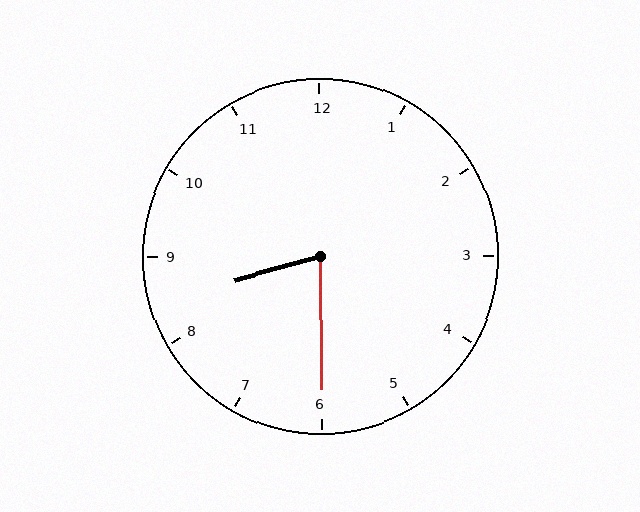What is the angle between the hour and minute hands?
Approximately 75 degrees.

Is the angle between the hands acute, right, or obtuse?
It is acute.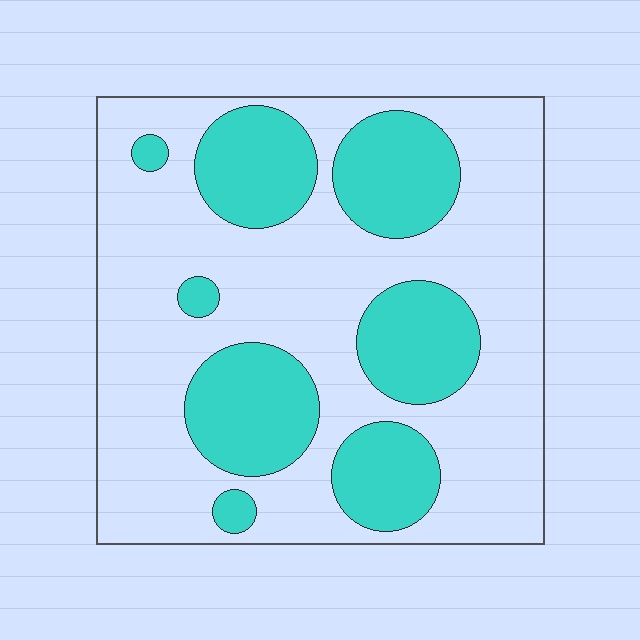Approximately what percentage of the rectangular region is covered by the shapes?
Approximately 30%.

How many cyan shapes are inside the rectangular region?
8.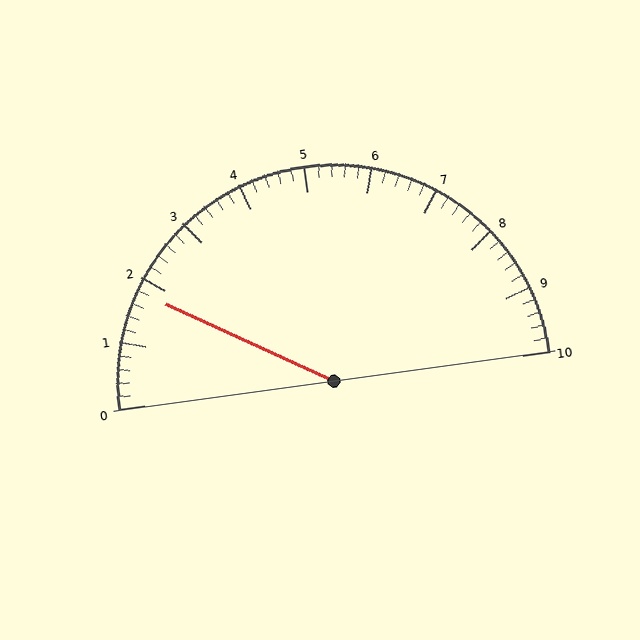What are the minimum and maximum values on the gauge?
The gauge ranges from 0 to 10.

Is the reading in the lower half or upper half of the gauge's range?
The reading is in the lower half of the range (0 to 10).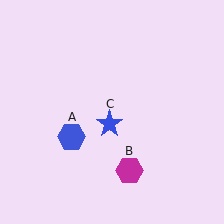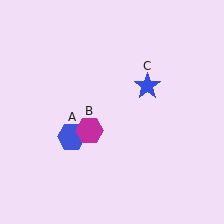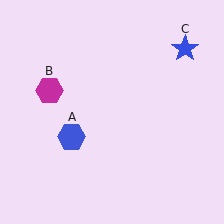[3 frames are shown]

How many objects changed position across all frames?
2 objects changed position: magenta hexagon (object B), blue star (object C).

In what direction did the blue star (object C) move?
The blue star (object C) moved up and to the right.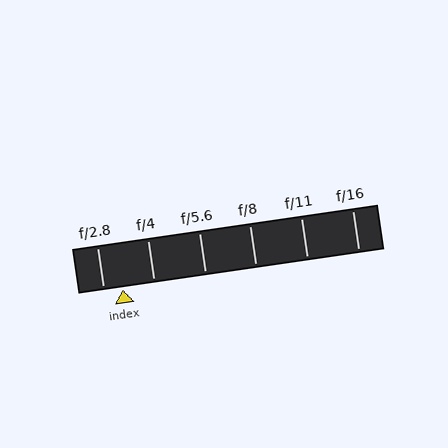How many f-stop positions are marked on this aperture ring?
There are 6 f-stop positions marked.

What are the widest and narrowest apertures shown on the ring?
The widest aperture shown is f/2.8 and the narrowest is f/16.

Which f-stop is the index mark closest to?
The index mark is closest to f/2.8.